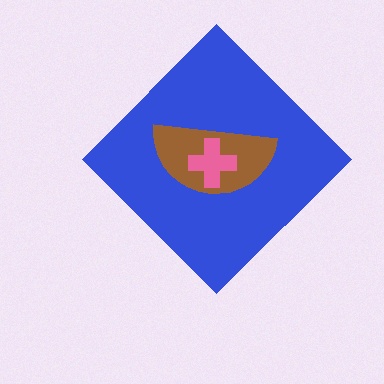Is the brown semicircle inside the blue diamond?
Yes.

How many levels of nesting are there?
3.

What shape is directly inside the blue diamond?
The brown semicircle.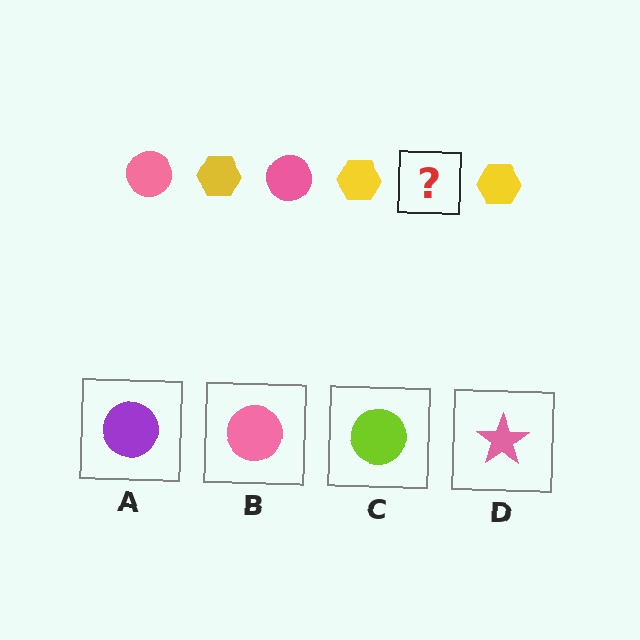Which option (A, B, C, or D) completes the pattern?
B.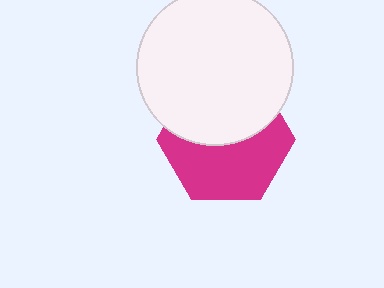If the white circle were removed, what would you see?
You would see the complete magenta hexagon.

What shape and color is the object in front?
The object in front is a white circle.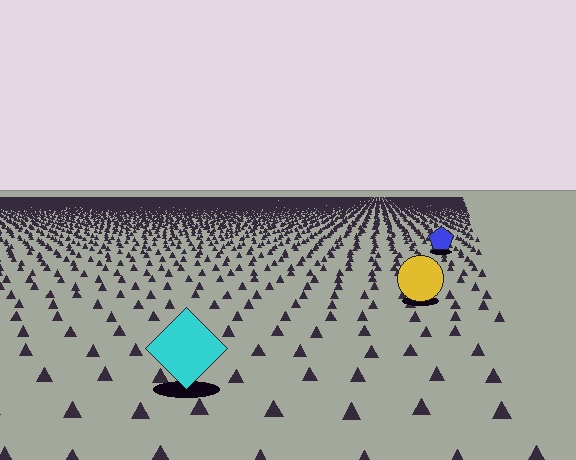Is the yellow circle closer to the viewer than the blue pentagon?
Yes. The yellow circle is closer — you can tell from the texture gradient: the ground texture is coarser near it.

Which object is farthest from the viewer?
The blue pentagon is farthest from the viewer. It appears smaller and the ground texture around it is denser.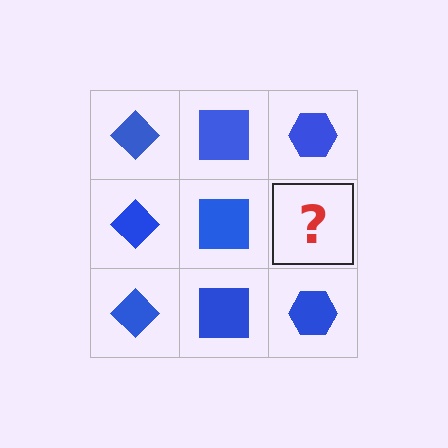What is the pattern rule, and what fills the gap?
The rule is that each column has a consistent shape. The gap should be filled with a blue hexagon.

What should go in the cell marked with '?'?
The missing cell should contain a blue hexagon.